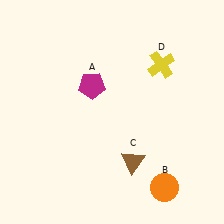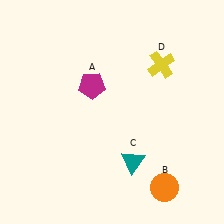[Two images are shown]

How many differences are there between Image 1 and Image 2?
There is 1 difference between the two images.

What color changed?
The triangle (C) changed from brown in Image 1 to teal in Image 2.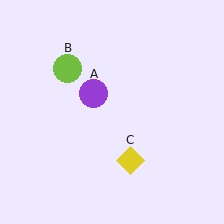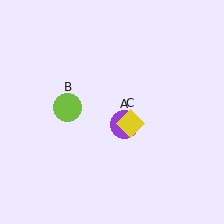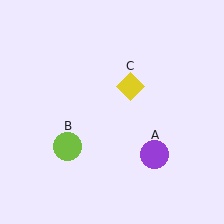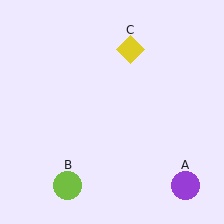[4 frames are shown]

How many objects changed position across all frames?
3 objects changed position: purple circle (object A), lime circle (object B), yellow diamond (object C).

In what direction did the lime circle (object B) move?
The lime circle (object B) moved down.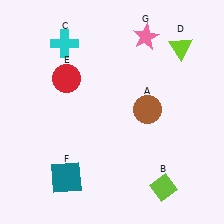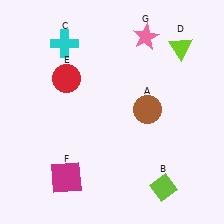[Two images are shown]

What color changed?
The square (F) changed from teal in Image 1 to magenta in Image 2.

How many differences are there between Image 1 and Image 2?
There is 1 difference between the two images.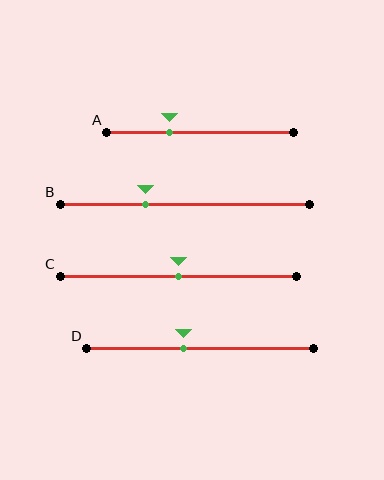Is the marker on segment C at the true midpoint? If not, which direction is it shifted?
Yes, the marker on segment C is at the true midpoint.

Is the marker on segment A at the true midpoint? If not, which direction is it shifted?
No, the marker on segment A is shifted to the left by about 16% of the segment length.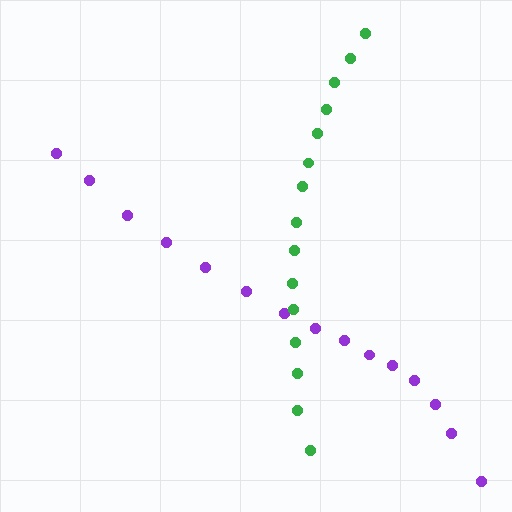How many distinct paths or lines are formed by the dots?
There are 2 distinct paths.